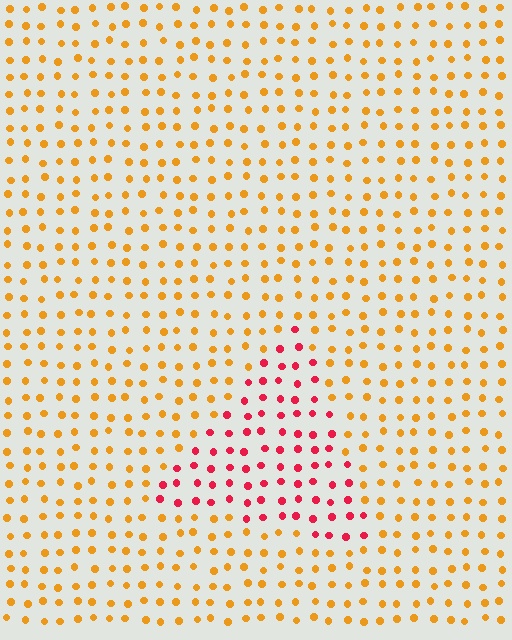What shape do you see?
I see a triangle.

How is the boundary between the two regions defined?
The boundary is defined purely by a slight shift in hue (about 50 degrees). Spacing, size, and orientation are identical on both sides.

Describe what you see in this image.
The image is filled with small orange elements in a uniform arrangement. A triangle-shaped region is visible where the elements are tinted to a slightly different hue, forming a subtle color boundary.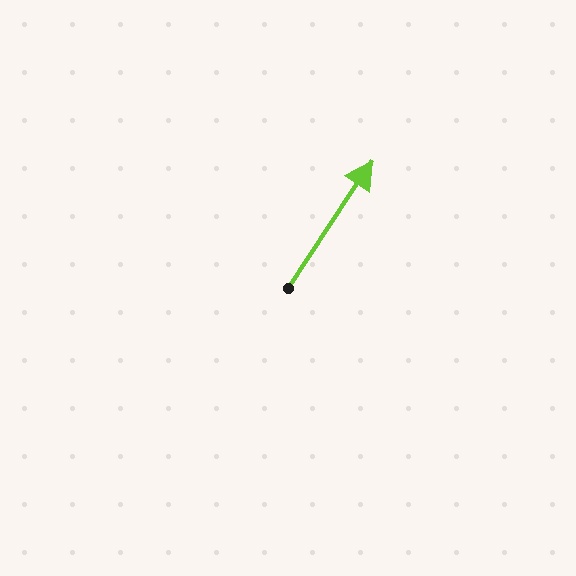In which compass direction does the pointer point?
Northeast.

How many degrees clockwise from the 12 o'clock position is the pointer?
Approximately 33 degrees.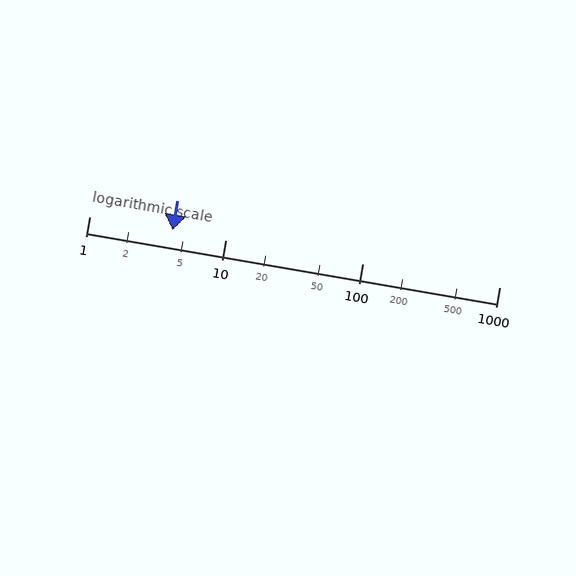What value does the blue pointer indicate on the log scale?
The pointer indicates approximately 4.1.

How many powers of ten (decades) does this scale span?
The scale spans 3 decades, from 1 to 1000.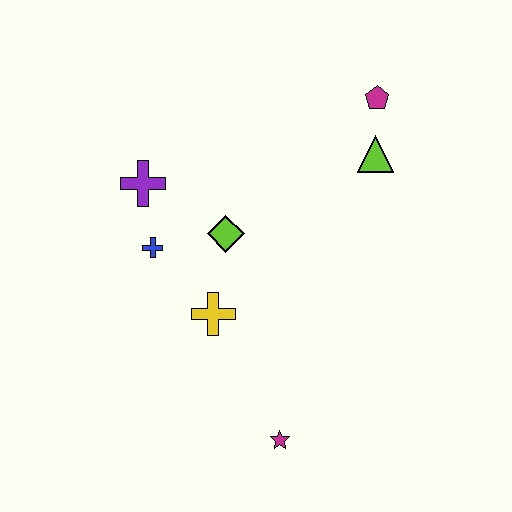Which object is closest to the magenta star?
The yellow cross is closest to the magenta star.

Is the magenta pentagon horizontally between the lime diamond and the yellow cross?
No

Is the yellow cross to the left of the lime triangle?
Yes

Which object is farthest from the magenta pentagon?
The magenta star is farthest from the magenta pentagon.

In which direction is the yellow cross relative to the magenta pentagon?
The yellow cross is below the magenta pentagon.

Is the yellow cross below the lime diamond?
Yes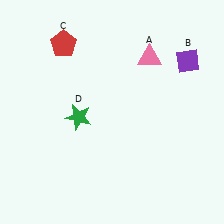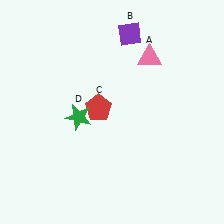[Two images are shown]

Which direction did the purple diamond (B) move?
The purple diamond (B) moved left.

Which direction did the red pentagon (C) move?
The red pentagon (C) moved down.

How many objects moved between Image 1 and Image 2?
2 objects moved between the two images.